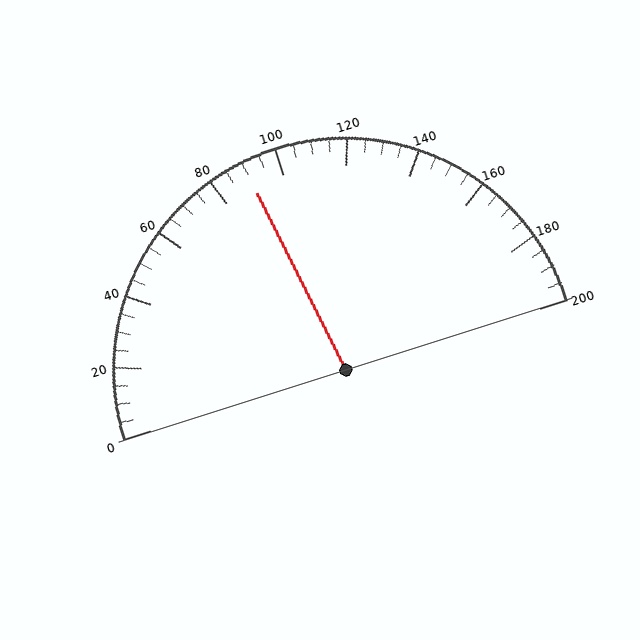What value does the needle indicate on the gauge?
The needle indicates approximately 90.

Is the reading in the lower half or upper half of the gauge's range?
The reading is in the lower half of the range (0 to 200).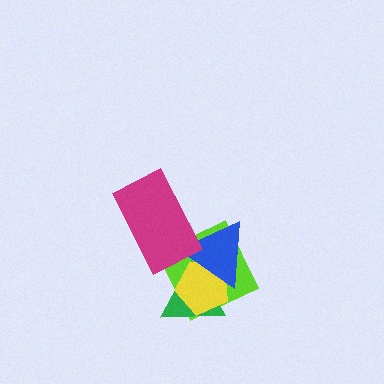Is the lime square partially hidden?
Yes, it is partially covered by another shape.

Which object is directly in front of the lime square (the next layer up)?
The green triangle is directly in front of the lime square.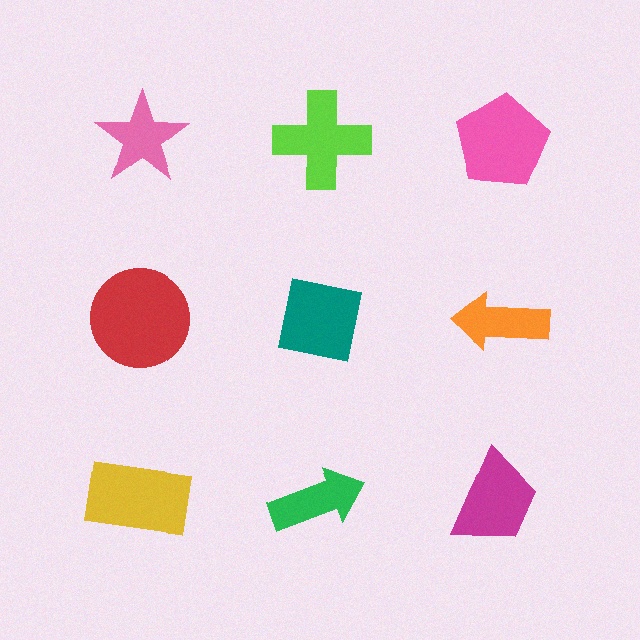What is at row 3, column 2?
A green arrow.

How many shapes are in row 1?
3 shapes.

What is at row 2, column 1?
A red circle.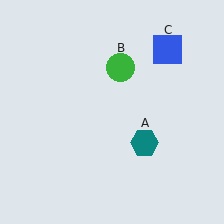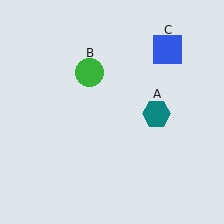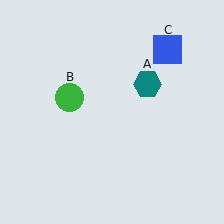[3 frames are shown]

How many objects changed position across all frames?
2 objects changed position: teal hexagon (object A), green circle (object B).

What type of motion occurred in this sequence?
The teal hexagon (object A), green circle (object B) rotated counterclockwise around the center of the scene.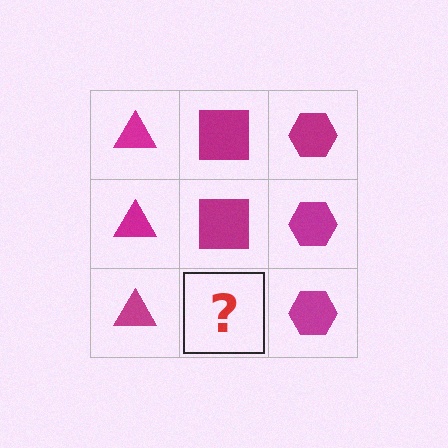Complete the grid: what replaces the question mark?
The question mark should be replaced with a magenta square.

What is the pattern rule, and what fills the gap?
The rule is that each column has a consistent shape. The gap should be filled with a magenta square.